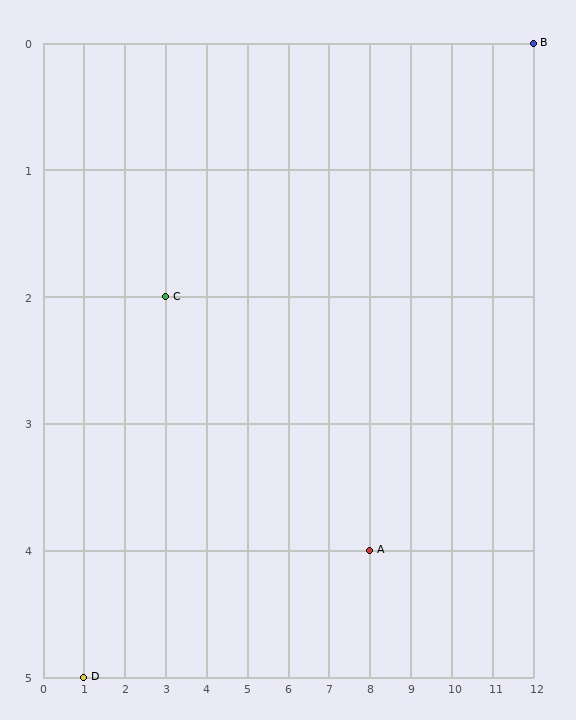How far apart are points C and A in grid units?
Points C and A are 5 columns and 2 rows apart (about 5.4 grid units diagonally).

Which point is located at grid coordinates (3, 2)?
Point C is at (3, 2).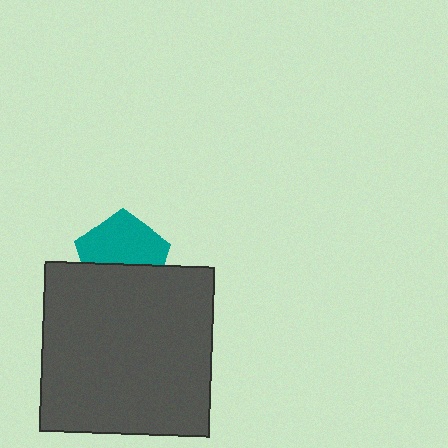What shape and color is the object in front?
The object in front is a dark gray square.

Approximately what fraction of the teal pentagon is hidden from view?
Roughly 41% of the teal pentagon is hidden behind the dark gray square.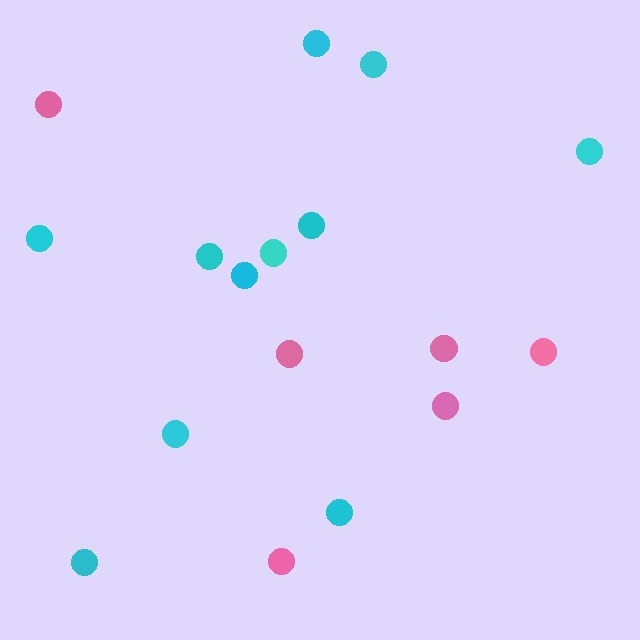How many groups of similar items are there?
There are 2 groups: one group of pink circles (6) and one group of cyan circles (11).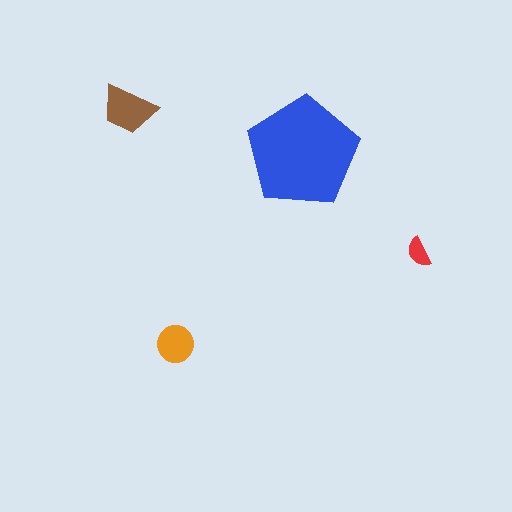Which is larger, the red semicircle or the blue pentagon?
The blue pentagon.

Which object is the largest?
The blue pentagon.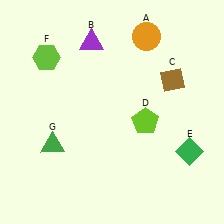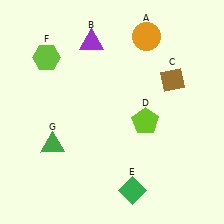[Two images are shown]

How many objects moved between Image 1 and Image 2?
1 object moved between the two images.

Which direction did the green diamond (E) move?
The green diamond (E) moved left.